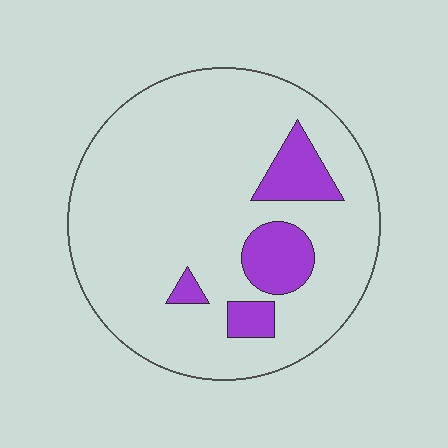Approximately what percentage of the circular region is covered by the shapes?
Approximately 15%.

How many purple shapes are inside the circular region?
4.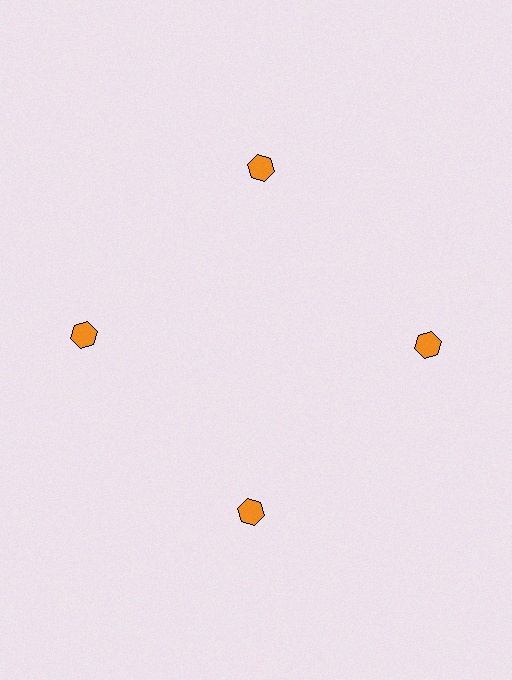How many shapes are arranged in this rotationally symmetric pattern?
There are 4 shapes, arranged in 4 groups of 1.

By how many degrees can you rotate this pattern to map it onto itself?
The pattern maps onto itself every 90 degrees of rotation.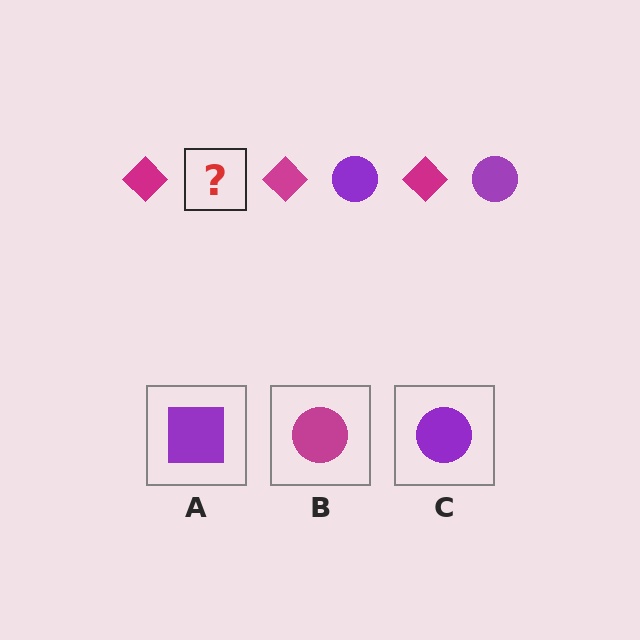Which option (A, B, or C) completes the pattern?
C.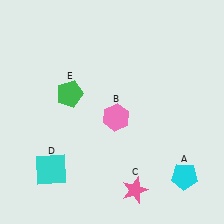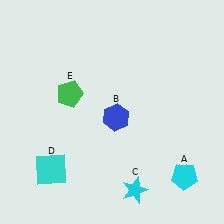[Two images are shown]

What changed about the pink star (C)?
In Image 1, C is pink. In Image 2, it changed to cyan.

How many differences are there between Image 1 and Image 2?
There are 2 differences between the two images.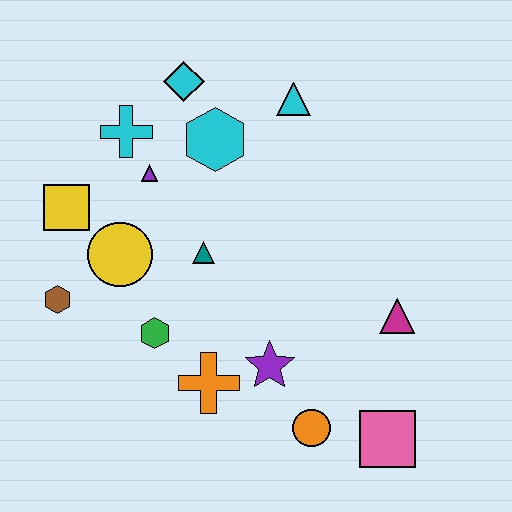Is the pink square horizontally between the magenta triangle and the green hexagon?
Yes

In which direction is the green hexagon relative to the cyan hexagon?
The green hexagon is below the cyan hexagon.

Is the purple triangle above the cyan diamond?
No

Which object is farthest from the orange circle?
The cyan diamond is farthest from the orange circle.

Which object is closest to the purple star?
The orange cross is closest to the purple star.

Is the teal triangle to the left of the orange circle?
Yes